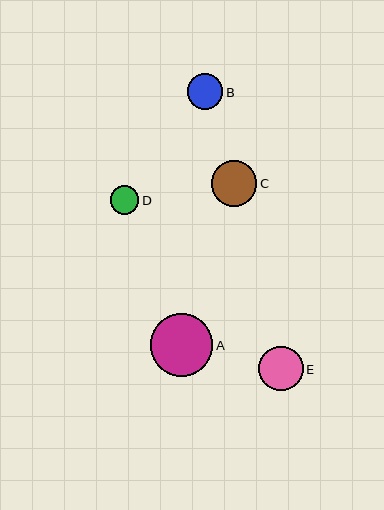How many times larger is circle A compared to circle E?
Circle A is approximately 1.4 times the size of circle E.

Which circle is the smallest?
Circle D is the smallest with a size of approximately 29 pixels.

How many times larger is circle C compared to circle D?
Circle C is approximately 1.6 times the size of circle D.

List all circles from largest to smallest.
From largest to smallest: A, C, E, B, D.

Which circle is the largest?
Circle A is the largest with a size of approximately 63 pixels.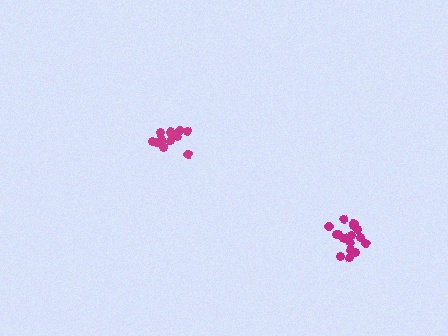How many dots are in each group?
Group 1: 17 dots, Group 2: 15 dots (32 total).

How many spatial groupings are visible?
There are 2 spatial groupings.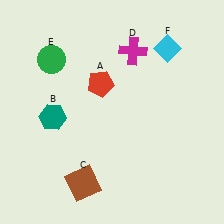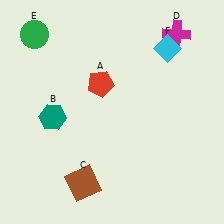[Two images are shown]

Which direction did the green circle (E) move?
The green circle (E) moved up.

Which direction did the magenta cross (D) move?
The magenta cross (D) moved right.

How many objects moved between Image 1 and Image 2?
2 objects moved between the two images.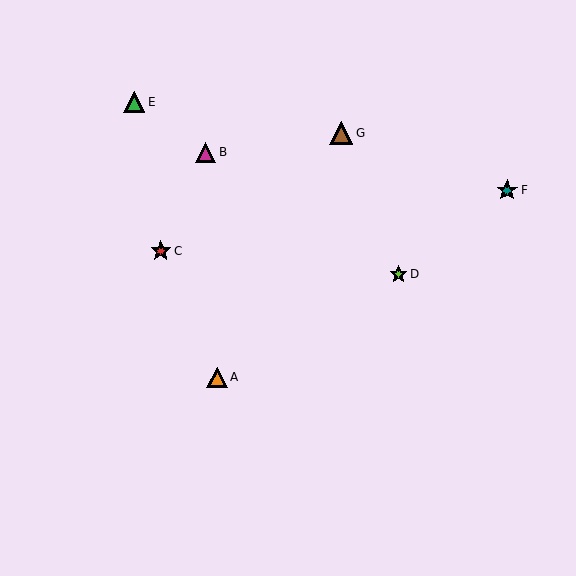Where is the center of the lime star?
The center of the lime star is at (399, 274).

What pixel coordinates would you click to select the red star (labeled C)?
Click at (161, 251) to select the red star C.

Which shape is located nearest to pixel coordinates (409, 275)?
The lime star (labeled D) at (399, 274) is nearest to that location.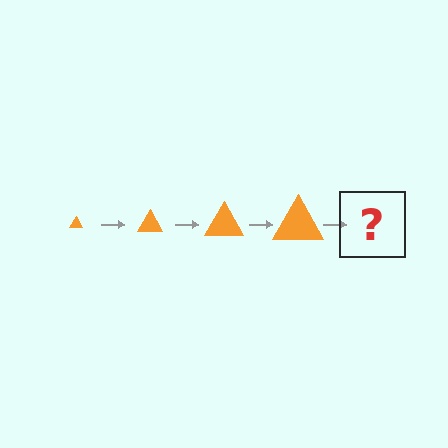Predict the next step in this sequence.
The next step is an orange triangle, larger than the previous one.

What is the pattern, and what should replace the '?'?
The pattern is that the triangle gets progressively larger each step. The '?' should be an orange triangle, larger than the previous one.